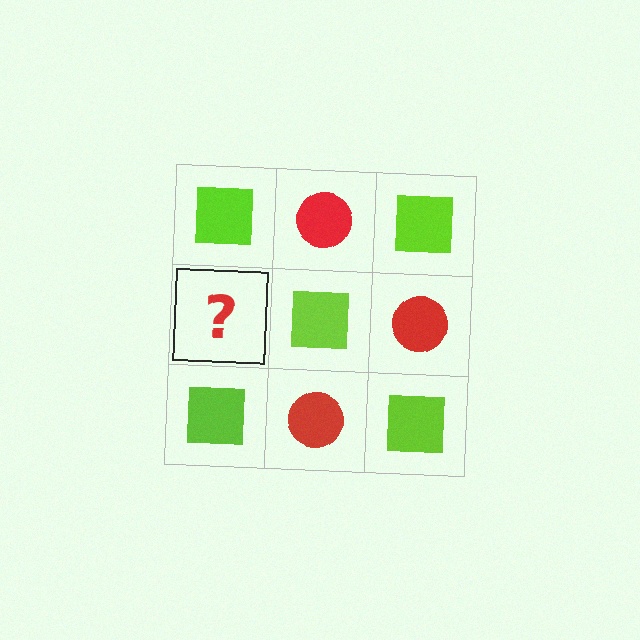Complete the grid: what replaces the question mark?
The question mark should be replaced with a red circle.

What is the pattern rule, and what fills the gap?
The rule is that it alternates lime square and red circle in a checkerboard pattern. The gap should be filled with a red circle.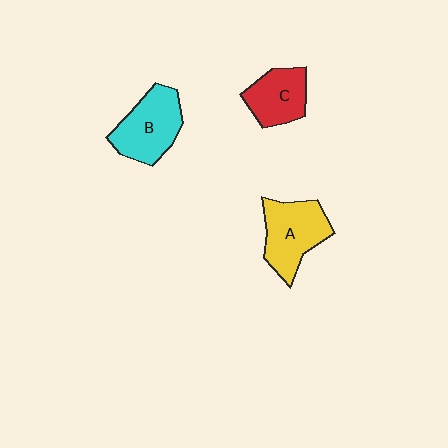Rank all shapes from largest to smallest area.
From largest to smallest: A (yellow), B (cyan), C (red).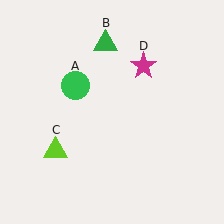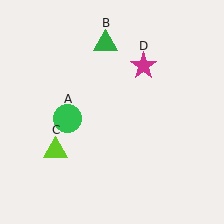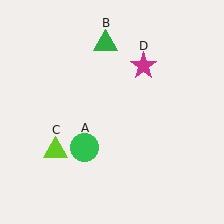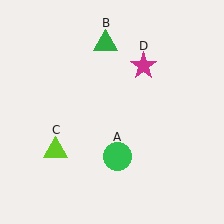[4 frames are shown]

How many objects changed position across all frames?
1 object changed position: green circle (object A).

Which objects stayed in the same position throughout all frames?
Green triangle (object B) and lime triangle (object C) and magenta star (object D) remained stationary.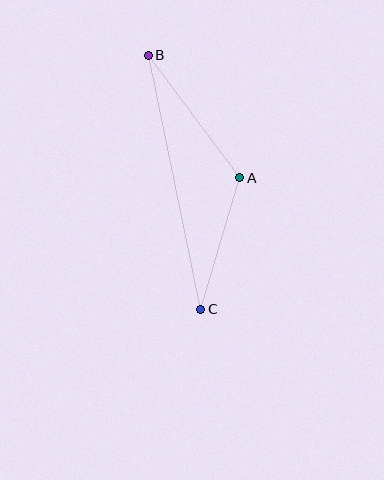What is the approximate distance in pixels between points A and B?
The distance between A and B is approximately 153 pixels.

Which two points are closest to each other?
Points A and C are closest to each other.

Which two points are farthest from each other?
Points B and C are farthest from each other.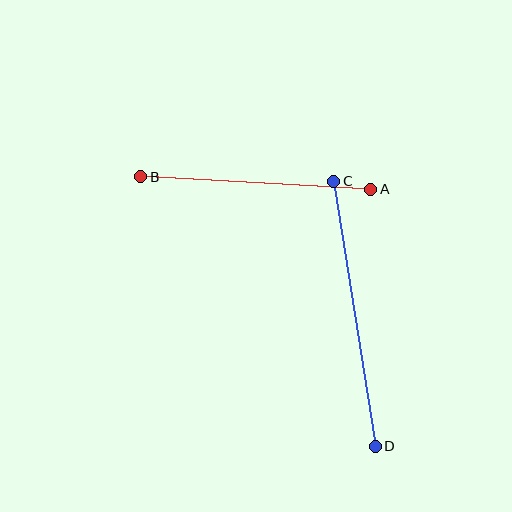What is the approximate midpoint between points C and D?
The midpoint is at approximately (355, 314) pixels.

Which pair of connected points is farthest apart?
Points C and D are farthest apart.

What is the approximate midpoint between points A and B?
The midpoint is at approximately (256, 183) pixels.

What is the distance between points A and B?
The distance is approximately 230 pixels.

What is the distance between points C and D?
The distance is approximately 268 pixels.